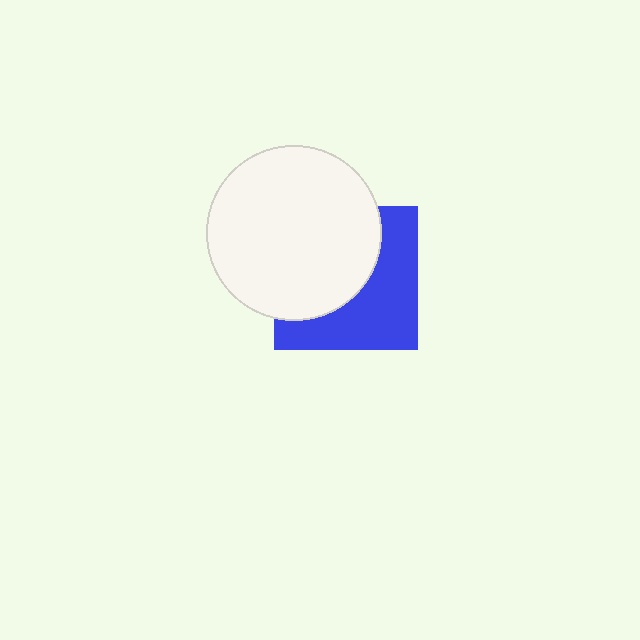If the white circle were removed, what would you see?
You would see the complete blue square.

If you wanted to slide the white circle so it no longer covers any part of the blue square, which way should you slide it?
Slide it toward the upper-left — that is the most direct way to separate the two shapes.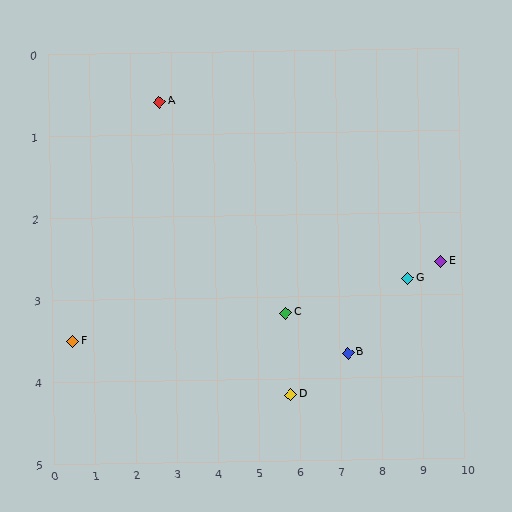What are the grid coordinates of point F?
Point F is at approximately (0.5, 3.5).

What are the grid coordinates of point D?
Point D is at approximately (5.8, 4.2).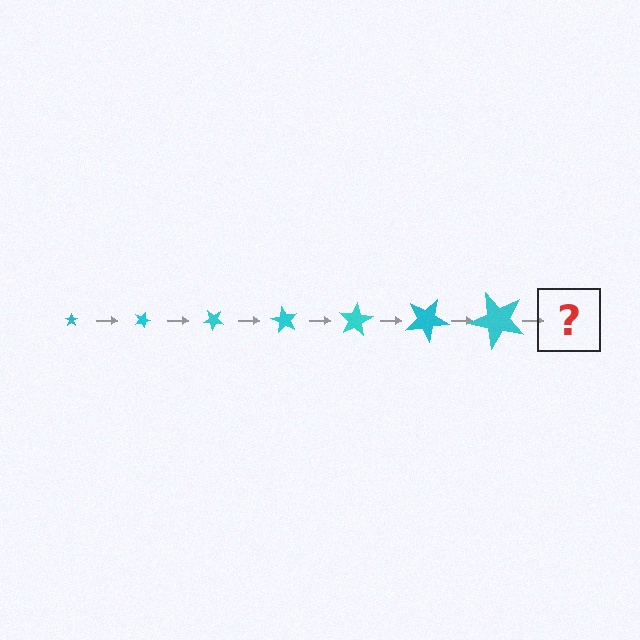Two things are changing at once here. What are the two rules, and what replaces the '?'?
The two rules are that the star grows larger each step and it rotates 20 degrees each step. The '?' should be a star, larger than the previous one and rotated 140 degrees from the start.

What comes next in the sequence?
The next element should be a star, larger than the previous one and rotated 140 degrees from the start.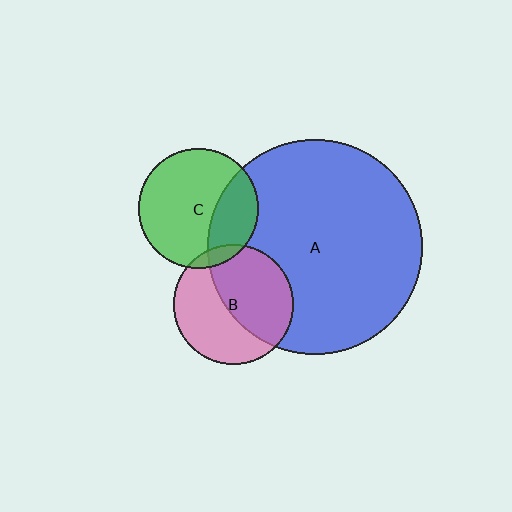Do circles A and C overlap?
Yes.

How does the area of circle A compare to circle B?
Approximately 3.2 times.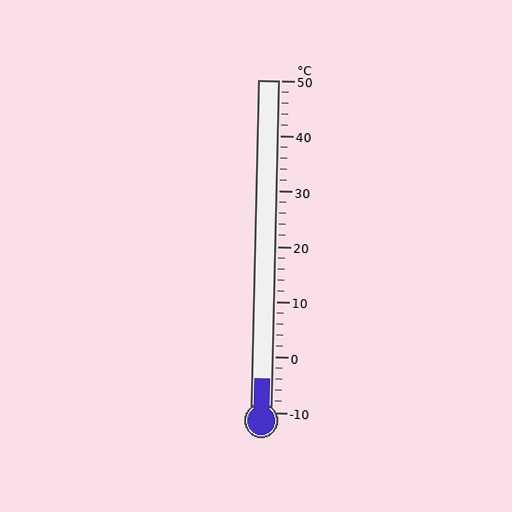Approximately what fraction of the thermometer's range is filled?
The thermometer is filled to approximately 10% of its range.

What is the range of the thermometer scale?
The thermometer scale ranges from -10°C to 50°C.